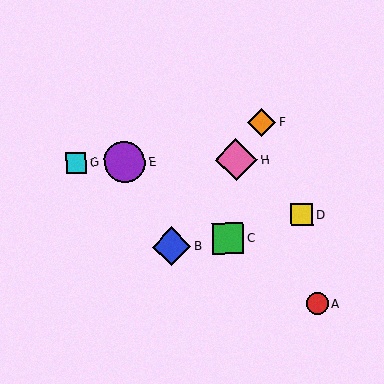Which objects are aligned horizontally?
Objects E, G, H are aligned horizontally.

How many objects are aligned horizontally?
3 objects (E, G, H) are aligned horizontally.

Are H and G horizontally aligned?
Yes, both are at y≈160.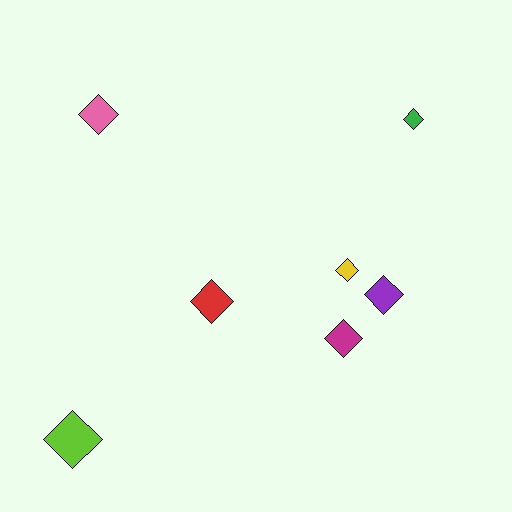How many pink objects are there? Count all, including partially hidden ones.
There is 1 pink object.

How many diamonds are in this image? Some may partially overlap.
There are 7 diamonds.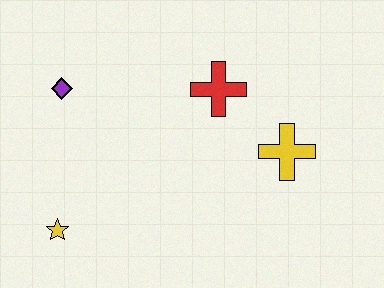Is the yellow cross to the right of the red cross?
Yes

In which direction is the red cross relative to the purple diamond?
The red cross is to the right of the purple diamond.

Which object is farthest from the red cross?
The yellow star is farthest from the red cross.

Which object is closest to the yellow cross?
The red cross is closest to the yellow cross.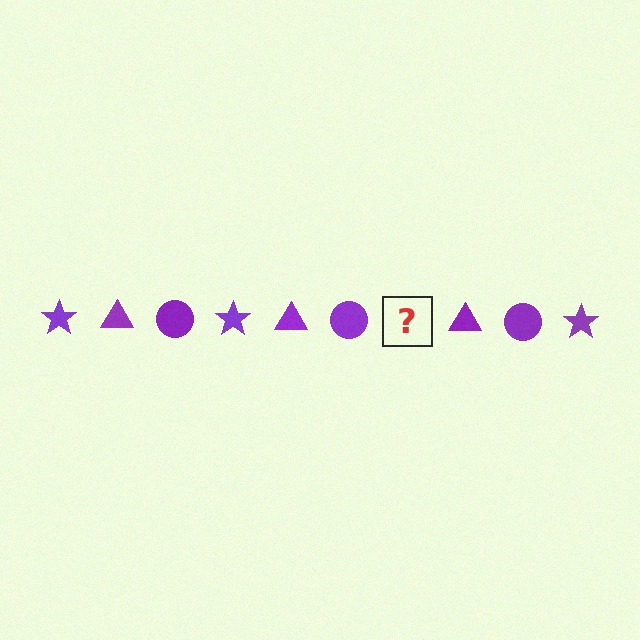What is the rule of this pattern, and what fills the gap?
The rule is that the pattern cycles through star, triangle, circle shapes in purple. The gap should be filled with a purple star.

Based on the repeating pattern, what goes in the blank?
The blank should be a purple star.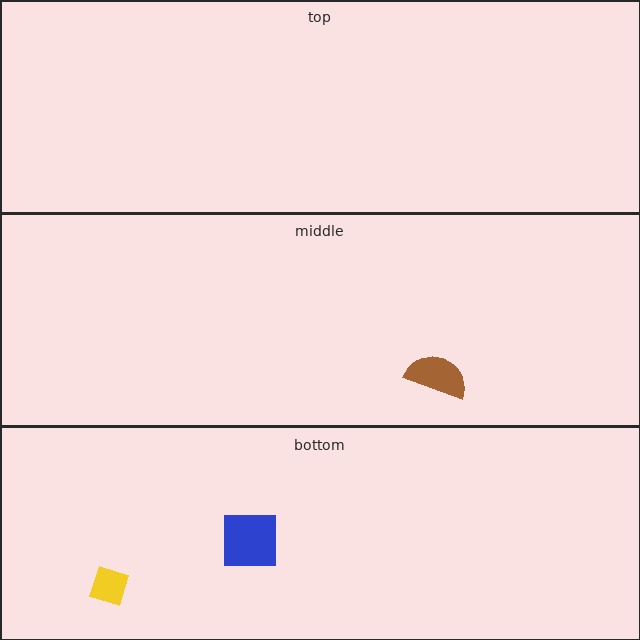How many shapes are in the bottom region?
2.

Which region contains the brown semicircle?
The middle region.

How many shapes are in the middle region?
1.